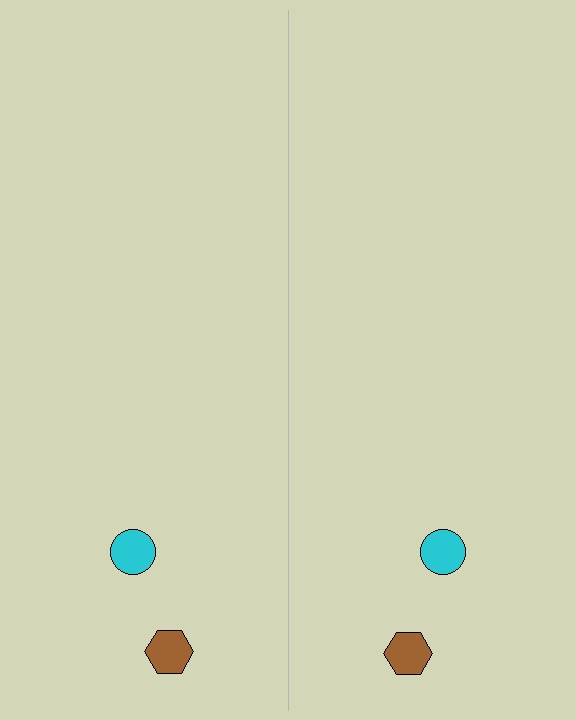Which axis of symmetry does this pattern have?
The pattern has a vertical axis of symmetry running through the center of the image.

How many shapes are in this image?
There are 4 shapes in this image.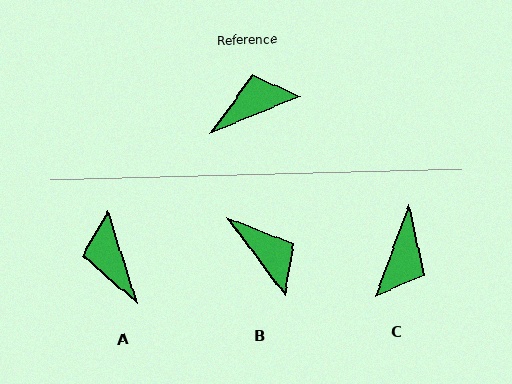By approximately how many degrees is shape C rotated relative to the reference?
Approximately 132 degrees clockwise.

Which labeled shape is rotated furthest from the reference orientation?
C, about 132 degrees away.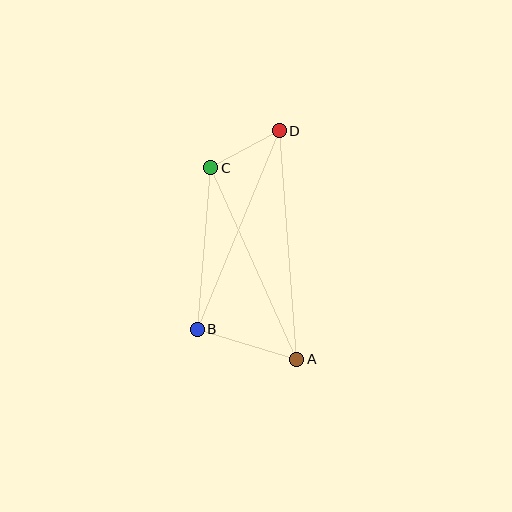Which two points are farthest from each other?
Points A and D are farthest from each other.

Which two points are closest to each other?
Points C and D are closest to each other.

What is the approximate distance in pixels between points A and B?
The distance between A and B is approximately 104 pixels.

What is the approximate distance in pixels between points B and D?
The distance between B and D is approximately 215 pixels.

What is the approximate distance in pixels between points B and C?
The distance between B and C is approximately 162 pixels.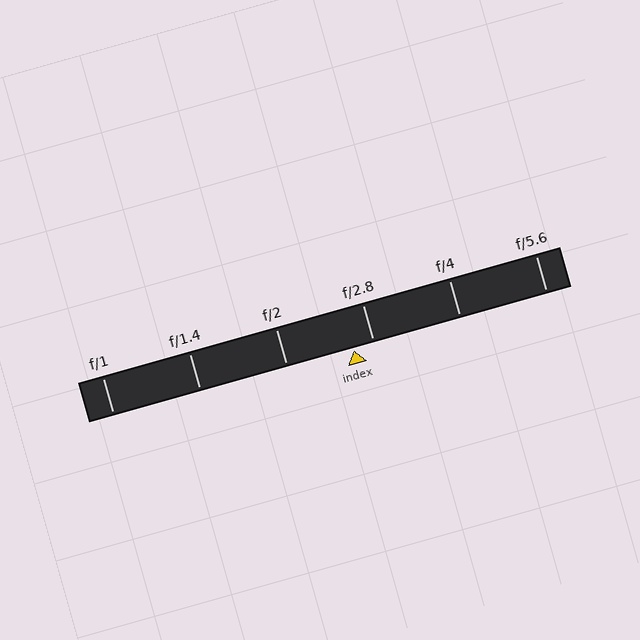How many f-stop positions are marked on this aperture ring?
There are 6 f-stop positions marked.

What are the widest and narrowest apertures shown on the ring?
The widest aperture shown is f/1 and the narrowest is f/5.6.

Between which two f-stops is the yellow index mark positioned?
The index mark is between f/2 and f/2.8.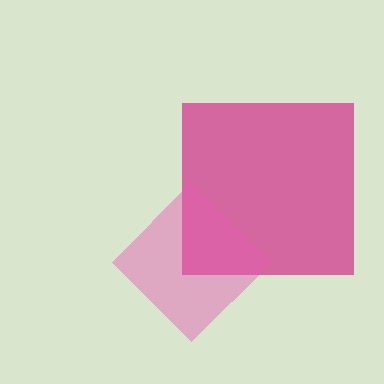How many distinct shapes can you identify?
There are 2 distinct shapes: a magenta square, a pink diamond.